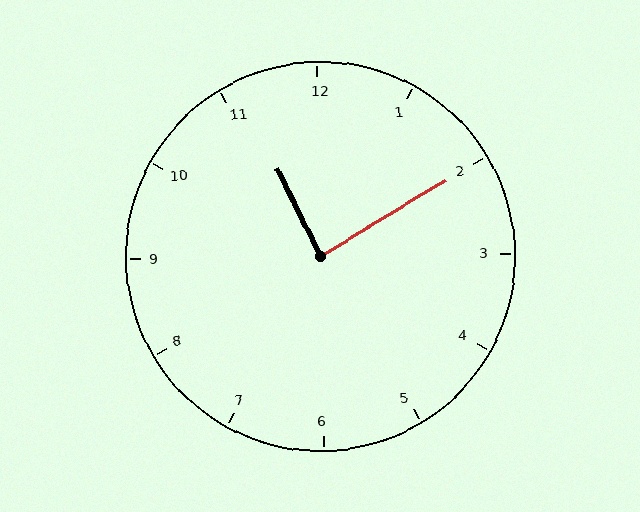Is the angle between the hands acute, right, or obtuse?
It is right.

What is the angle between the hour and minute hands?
Approximately 85 degrees.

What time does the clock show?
11:10.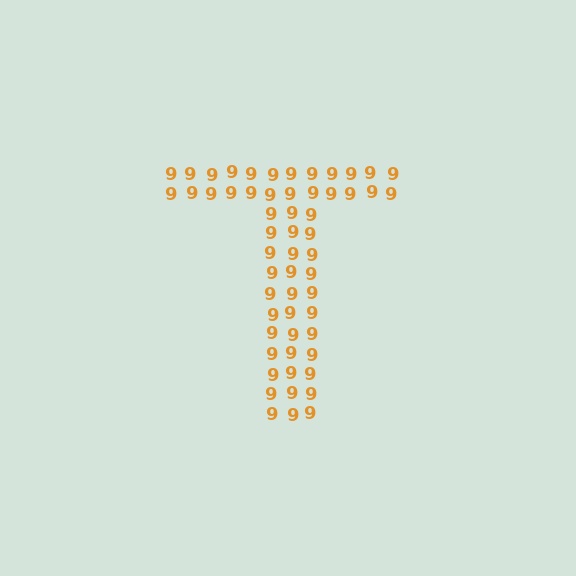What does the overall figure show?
The overall figure shows the letter T.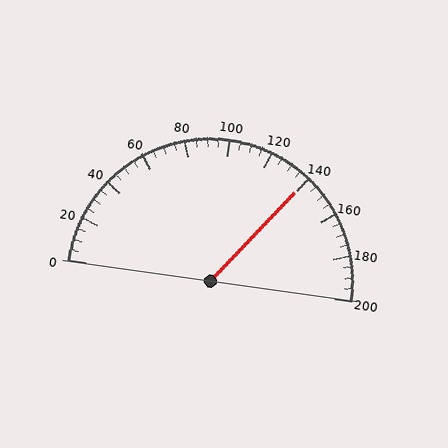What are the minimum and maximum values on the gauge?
The gauge ranges from 0 to 200.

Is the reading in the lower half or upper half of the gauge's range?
The reading is in the upper half of the range (0 to 200).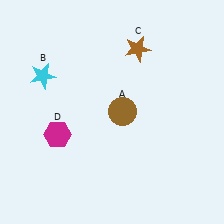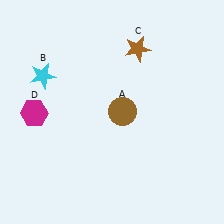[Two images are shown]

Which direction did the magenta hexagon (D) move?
The magenta hexagon (D) moved left.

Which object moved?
The magenta hexagon (D) moved left.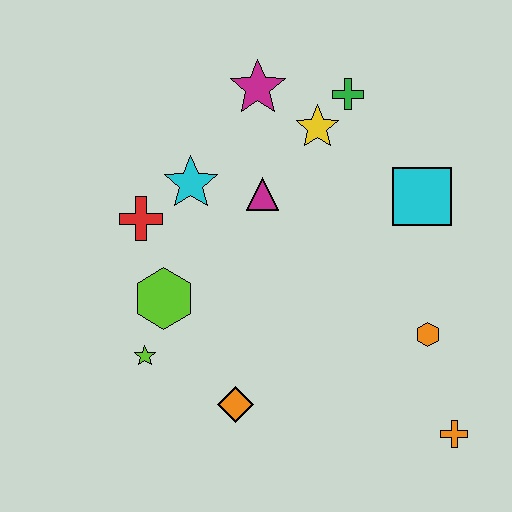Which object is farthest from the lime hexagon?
The orange cross is farthest from the lime hexagon.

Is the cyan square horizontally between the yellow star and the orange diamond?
No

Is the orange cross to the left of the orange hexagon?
No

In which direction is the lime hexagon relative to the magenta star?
The lime hexagon is below the magenta star.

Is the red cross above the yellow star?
No